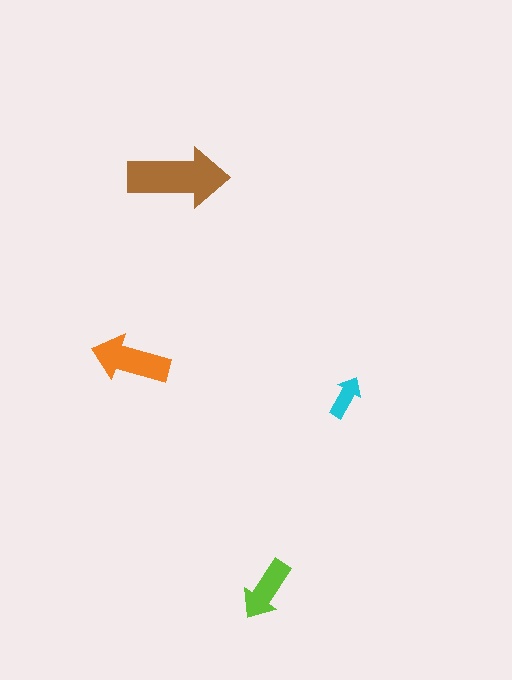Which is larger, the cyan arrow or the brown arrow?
The brown one.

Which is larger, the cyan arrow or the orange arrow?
The orange one.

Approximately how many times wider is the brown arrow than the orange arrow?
About 1.5 times wider.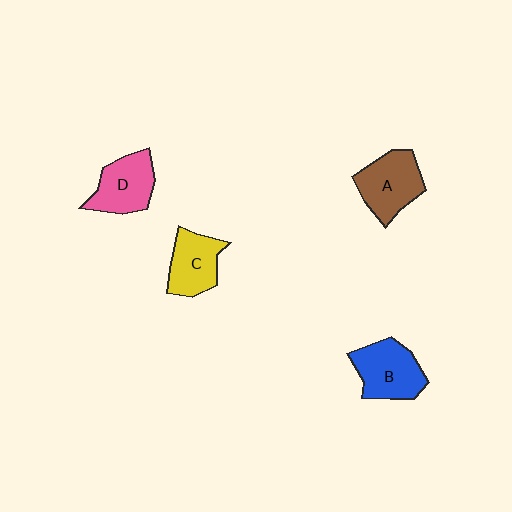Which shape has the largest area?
Shape B (blue).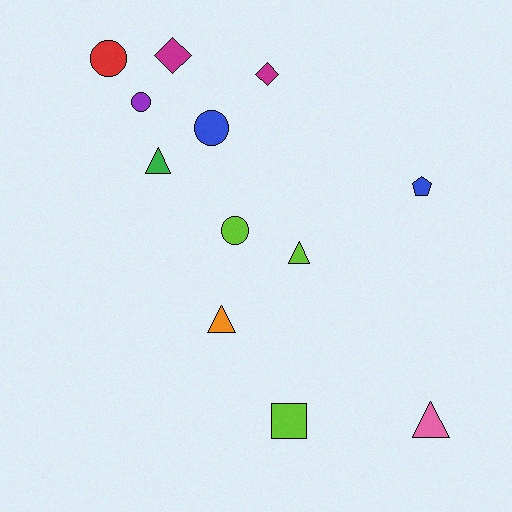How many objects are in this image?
There are 12 objects.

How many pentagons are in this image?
There is 1 pentagon.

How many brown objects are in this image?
There are no brown objects.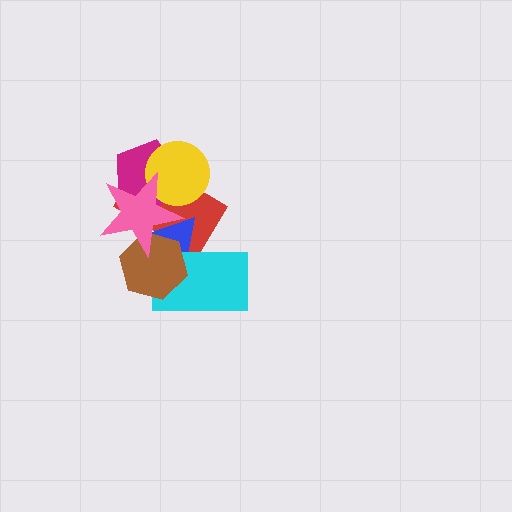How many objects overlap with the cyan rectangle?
3 objects overlap with the cyan rectangle.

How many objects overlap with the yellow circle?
3 objects overlap with the yellow circle.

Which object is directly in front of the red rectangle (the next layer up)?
The blue triangle is directly in front of the red rectangle.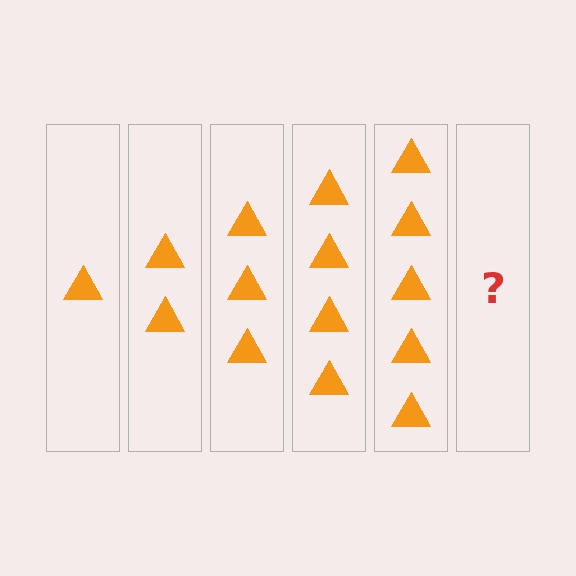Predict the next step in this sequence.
The next step is 6 triangles.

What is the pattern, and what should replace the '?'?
The pattern is that each step adds one more triangle. The '?' should be 6 triangles.